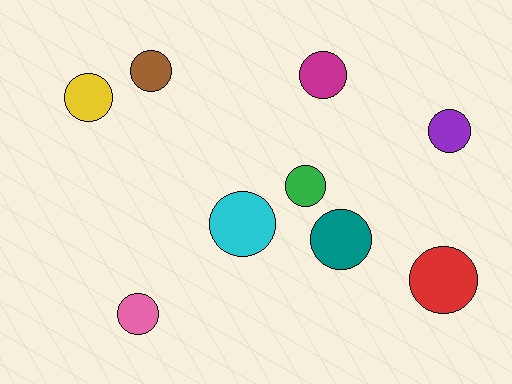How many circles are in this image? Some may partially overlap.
There are 9 circles.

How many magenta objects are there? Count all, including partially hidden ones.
There is 1 magenta object.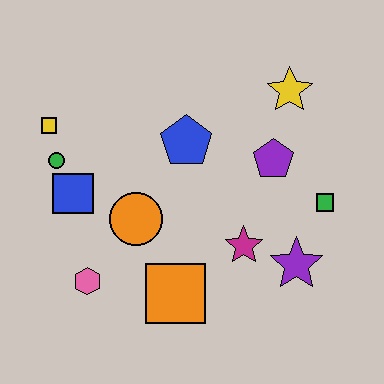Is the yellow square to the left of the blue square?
Yes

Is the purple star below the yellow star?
Yes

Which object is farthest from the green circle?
The green square is farthest from the green circle.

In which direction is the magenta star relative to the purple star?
The magenta star is to the left of the purple star.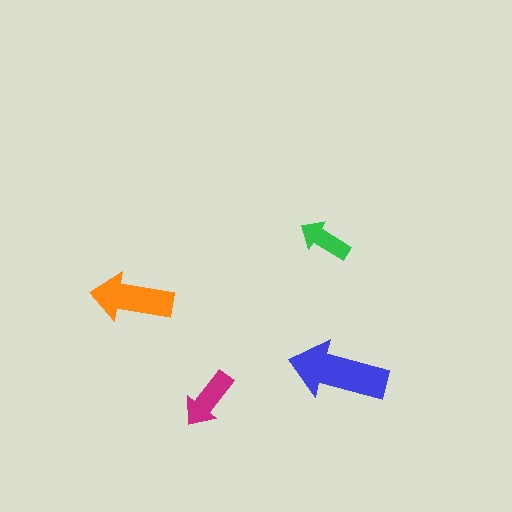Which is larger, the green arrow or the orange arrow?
The orange one.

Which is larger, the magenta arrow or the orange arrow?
The orange one.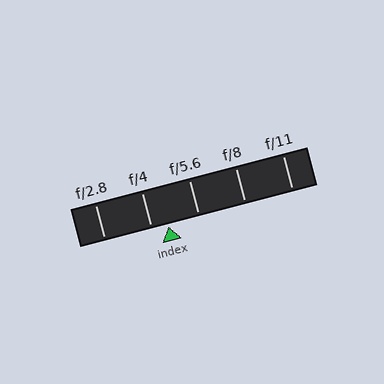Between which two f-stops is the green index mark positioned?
The index mark is between f/4 and f/5.6.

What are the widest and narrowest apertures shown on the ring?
The widest aperture shown is f/2.8 and the narrowest is f/11.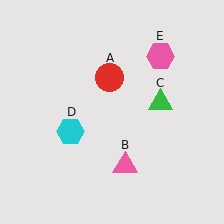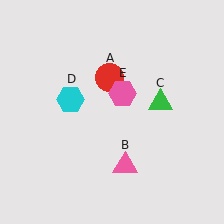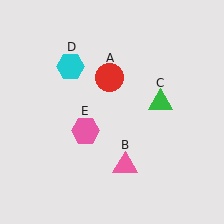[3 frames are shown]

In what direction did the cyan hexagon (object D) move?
The cyan hexagon (object D) moved up.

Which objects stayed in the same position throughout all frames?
Red circle (object A) and pink triangle (object B) and green triangle (object C) remained stationary.